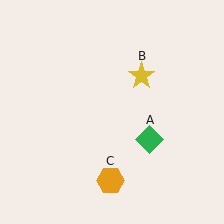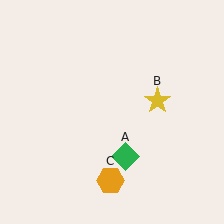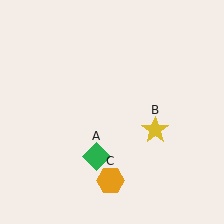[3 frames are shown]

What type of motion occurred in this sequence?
The green diamond (object A), yellow star (object B) rotated clockwise around the center of the scene.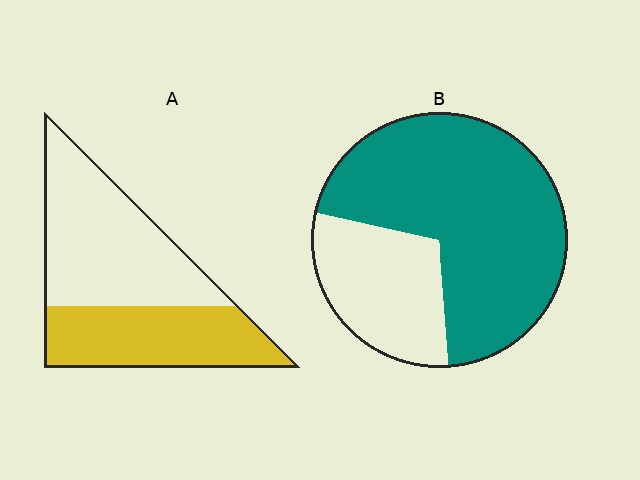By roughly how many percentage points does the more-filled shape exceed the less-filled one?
By roughly 30 percentage points (B over A).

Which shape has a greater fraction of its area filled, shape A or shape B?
Shape B.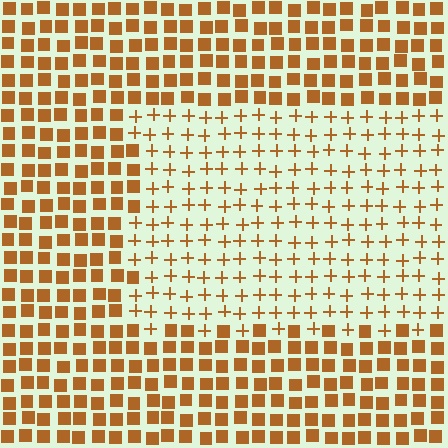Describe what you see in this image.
The image is filled with small brown elements arranged in a uniform grid. A rectangle-shaped region contains plus signs, while the surrounding area contains squares. The boundary is defined purely by the change in element shape.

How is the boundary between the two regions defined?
The boundary is defined by a change in element shape: plus signs inside vs. squares outside. All elements share the same color and spacing.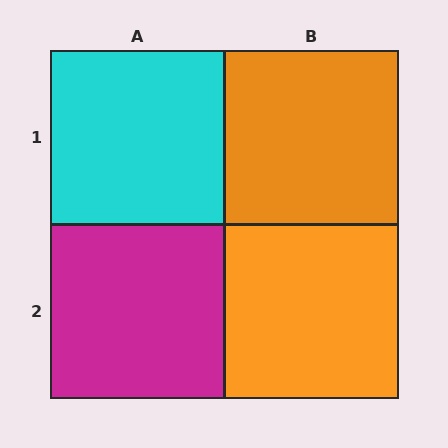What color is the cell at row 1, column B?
Orange.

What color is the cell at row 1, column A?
Cyan.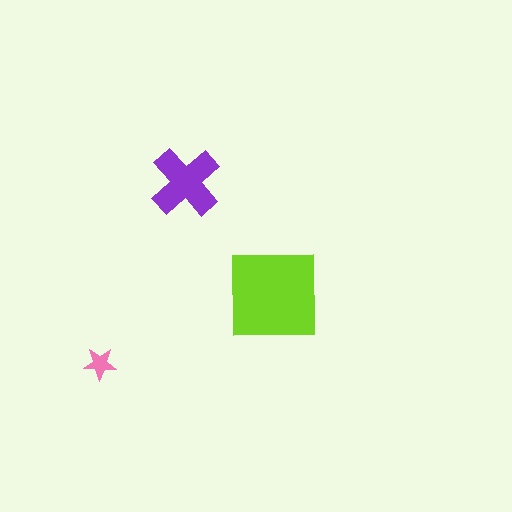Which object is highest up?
The purple cross is topmost.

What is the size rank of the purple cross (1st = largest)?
2nd.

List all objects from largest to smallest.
The lime square, the purple cross, the pink star.